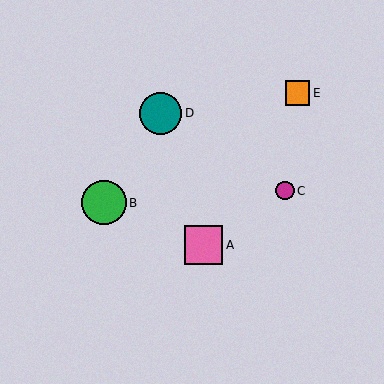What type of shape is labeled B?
Shape B is a green circle.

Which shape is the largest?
The green circle (labeled B) is the largest.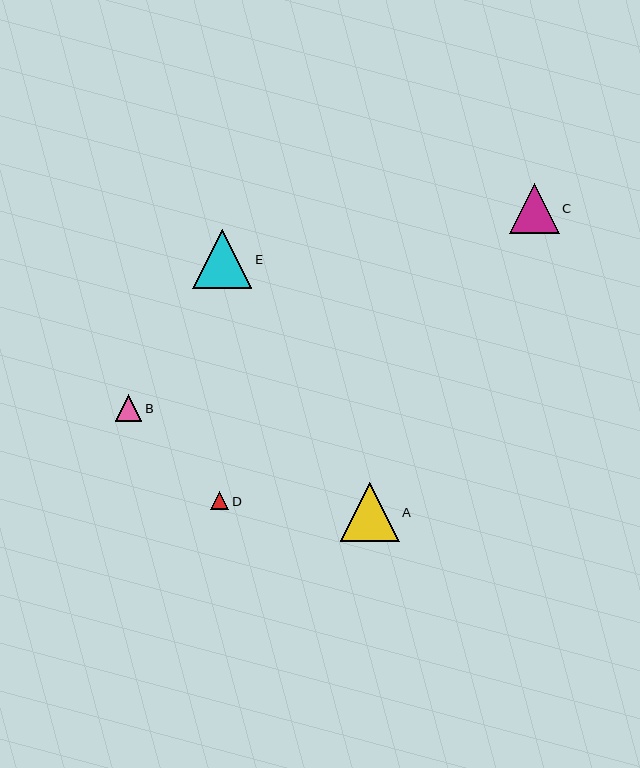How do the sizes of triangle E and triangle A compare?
Triangle E and triangle A are approximately the same size.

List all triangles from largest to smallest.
From largest to smallest: E, A, C, B, D.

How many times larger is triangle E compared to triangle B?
Triangle E is approximately 2.2 times the size of triangle B.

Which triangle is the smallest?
Triangle D is the smallest with a size of approximately 19 pixels.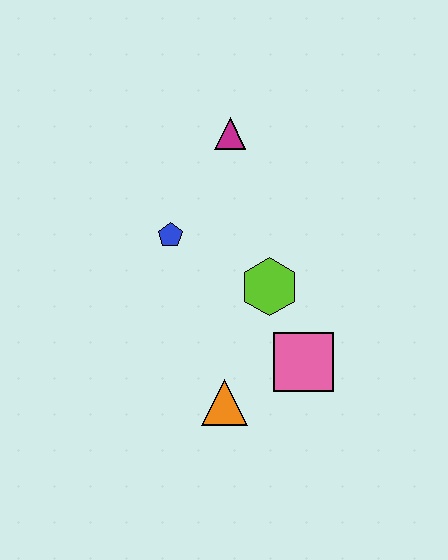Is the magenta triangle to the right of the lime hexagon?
No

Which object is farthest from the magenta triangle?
The orange triangle is farthest from the magenta triangle.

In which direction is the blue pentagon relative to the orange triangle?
The blue pentagon is above the orange triangle.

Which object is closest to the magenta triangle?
The blue pentagon is closest to the magenta triangle.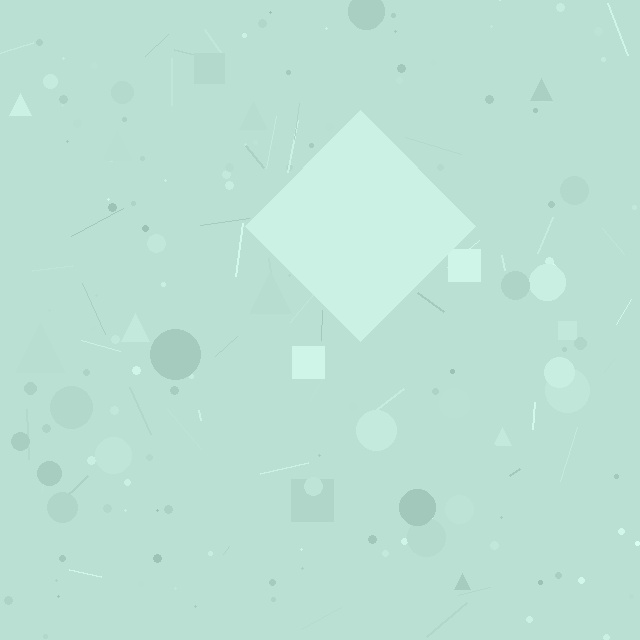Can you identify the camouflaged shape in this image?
The camouflaged shape is a diamond.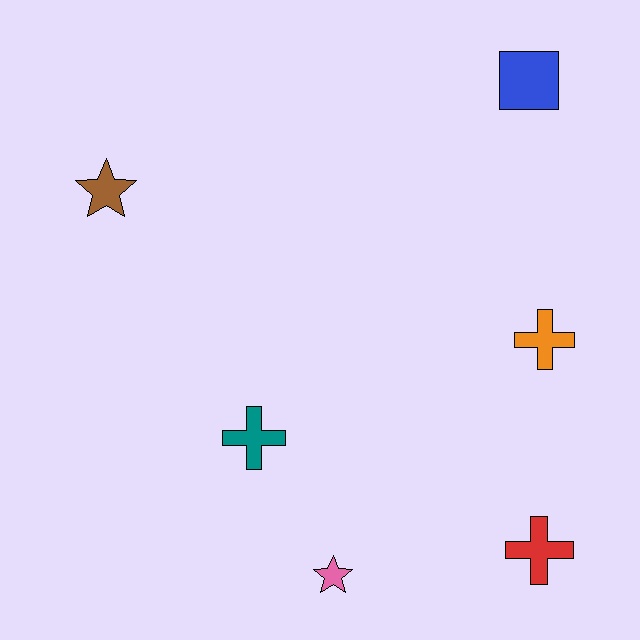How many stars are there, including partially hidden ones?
There are 2 stars.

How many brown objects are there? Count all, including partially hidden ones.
There is 1 brown object.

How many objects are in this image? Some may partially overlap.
There are 6 objects.